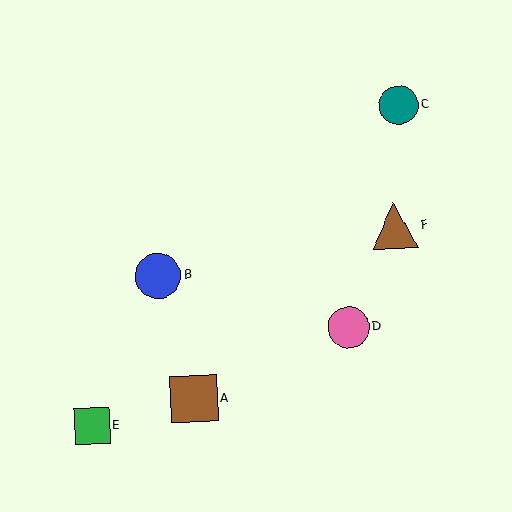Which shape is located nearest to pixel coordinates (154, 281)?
The blue circle (labeled B) at (158, 276) is nearest to that location.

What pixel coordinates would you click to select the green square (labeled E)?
Click at (92, 426) to select the green square E.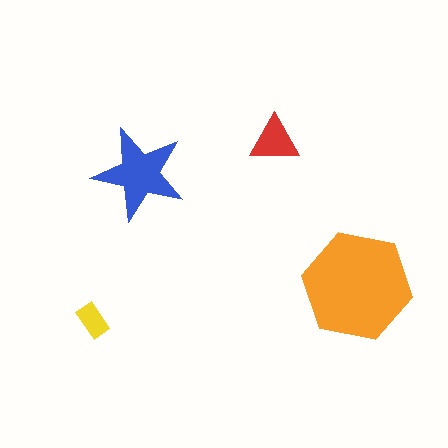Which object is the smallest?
The yellow rectangle.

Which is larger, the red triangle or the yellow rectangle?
The red triangle.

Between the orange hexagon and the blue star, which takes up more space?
The orange hexagon.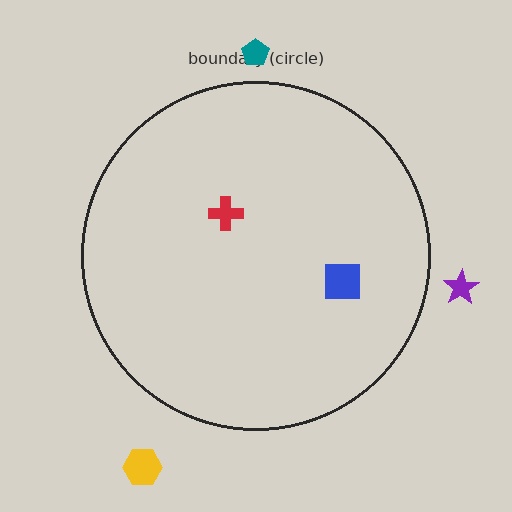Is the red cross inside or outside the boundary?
Inside.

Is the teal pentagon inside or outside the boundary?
Outside.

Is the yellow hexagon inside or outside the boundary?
Outside.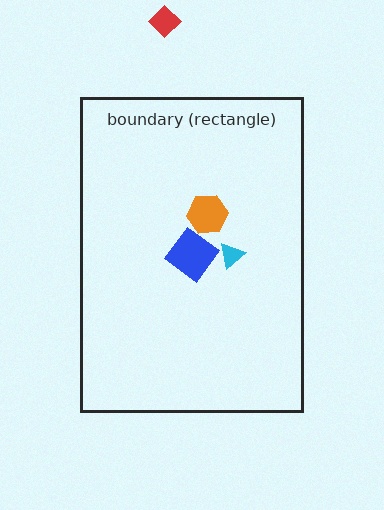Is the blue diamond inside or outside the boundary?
Inside.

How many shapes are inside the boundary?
3 inside, 1 outside.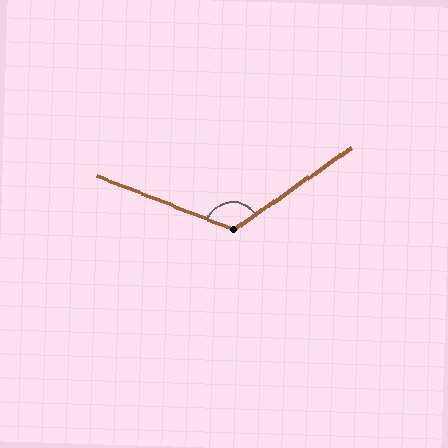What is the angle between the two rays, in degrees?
Approximately 123 degrees.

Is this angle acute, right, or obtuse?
It is obtuse.